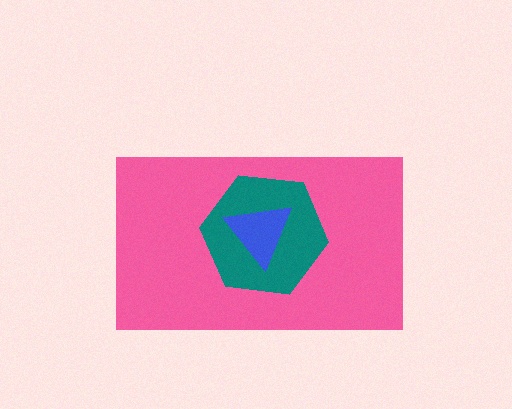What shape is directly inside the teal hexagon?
The blue triangle.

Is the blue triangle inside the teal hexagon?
Yes.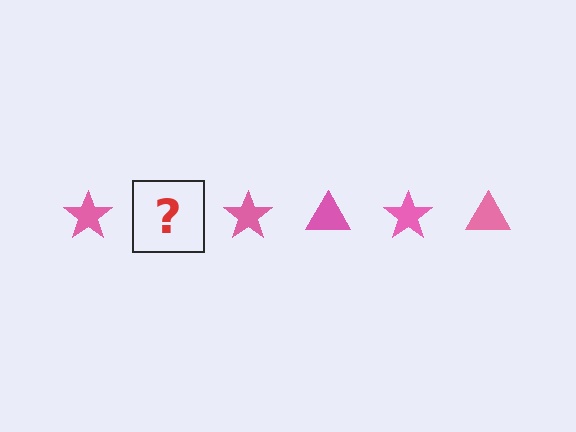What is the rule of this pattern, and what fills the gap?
The rule is that the pattern cycles through star, triangle shapes in pink. The gap should be filled with a pink triangle.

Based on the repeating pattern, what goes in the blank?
The blank should be a pink triangle.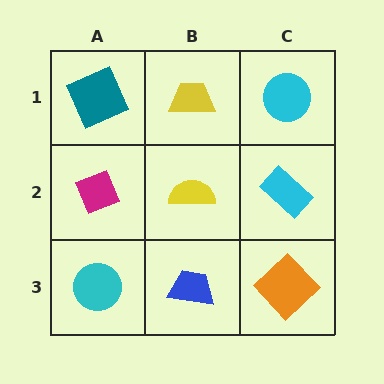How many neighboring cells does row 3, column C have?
2.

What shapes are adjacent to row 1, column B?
A yellow semicircle (row 2, column B), a teal square (row 1, column A), a cyan circle (row 1, column C).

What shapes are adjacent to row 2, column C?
A cyan circle (row 1, column C), an orange diamond (row 3, column C), a yellow semicircle (row 2, column B).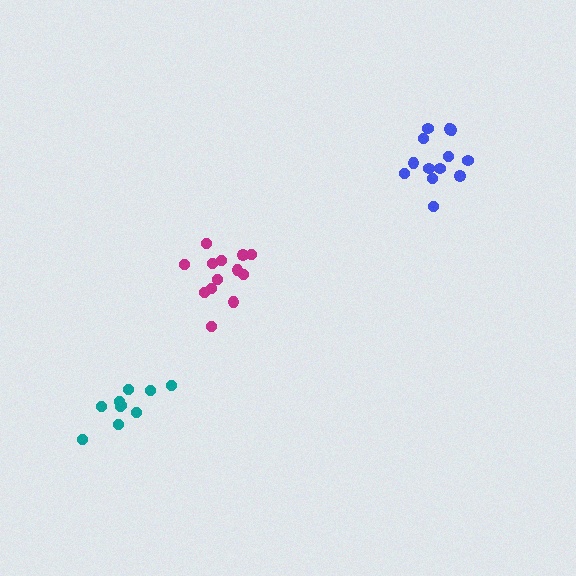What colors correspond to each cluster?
The clusters are colored: magenta, blue, teal.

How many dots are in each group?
Group 1: 13 dots, Group 2: 13 dots, Group 3: 10 dots (36 total).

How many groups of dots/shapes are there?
There are 3 groups.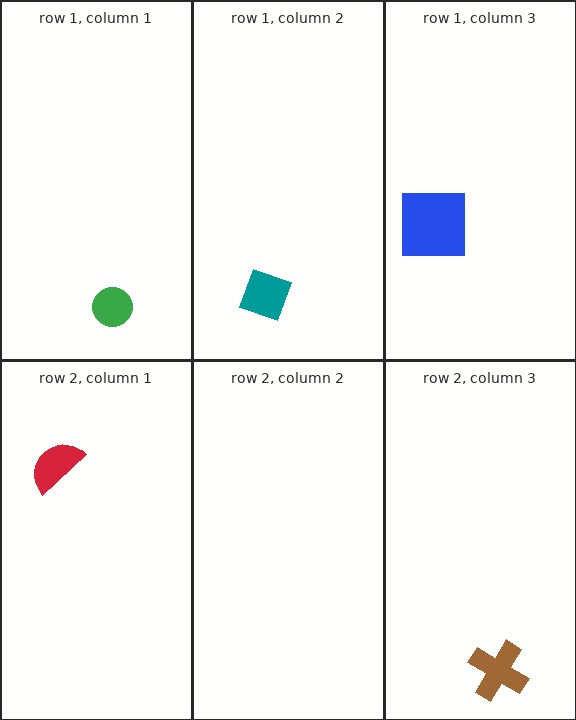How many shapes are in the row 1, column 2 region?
1.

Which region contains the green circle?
The row 1, column 1 region.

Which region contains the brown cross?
The row 2, column 3 region.